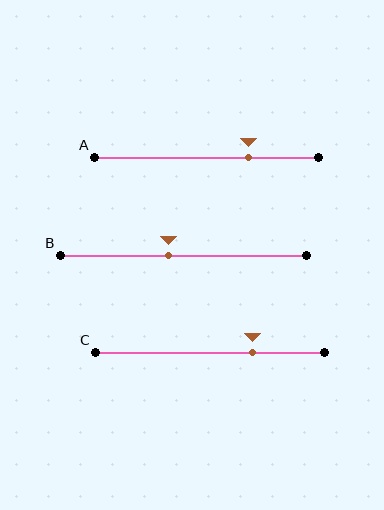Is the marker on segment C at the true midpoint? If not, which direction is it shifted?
No, the marker on segment C is shifted to the right by about 19% of the segment length.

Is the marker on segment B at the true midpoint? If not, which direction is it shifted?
No, the marker on segment B is shifted to the left by about 6% of the segment length.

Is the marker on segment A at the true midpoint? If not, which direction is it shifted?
No, the marker on segment A is shifted to the right by about 19% of the segment length.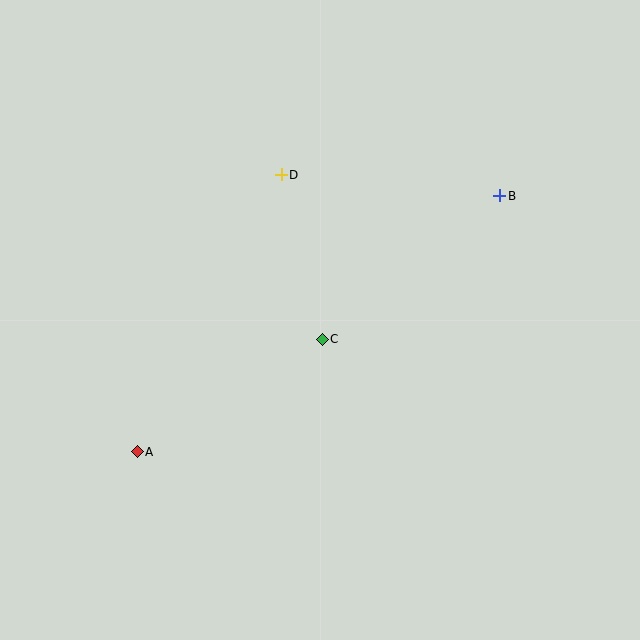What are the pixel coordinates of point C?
Point C is at (322, 339).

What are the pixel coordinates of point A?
Point A is at (137, 452).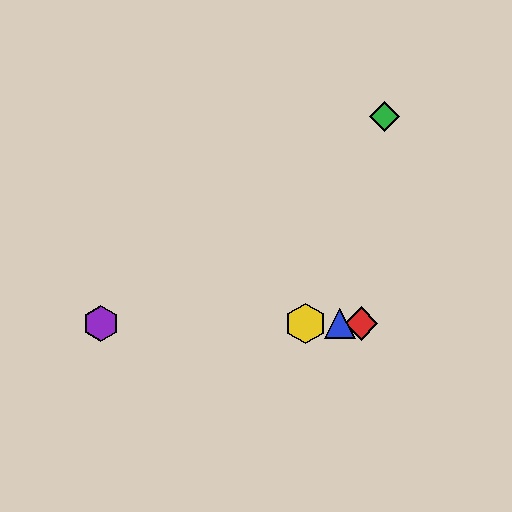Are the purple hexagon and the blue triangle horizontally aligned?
Yes, both are at y≈323.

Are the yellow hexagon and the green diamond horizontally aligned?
No, the yellow hexagon is at y≈323 and the green diamond is at y≈117.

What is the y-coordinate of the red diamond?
The red diamond is at y≈323.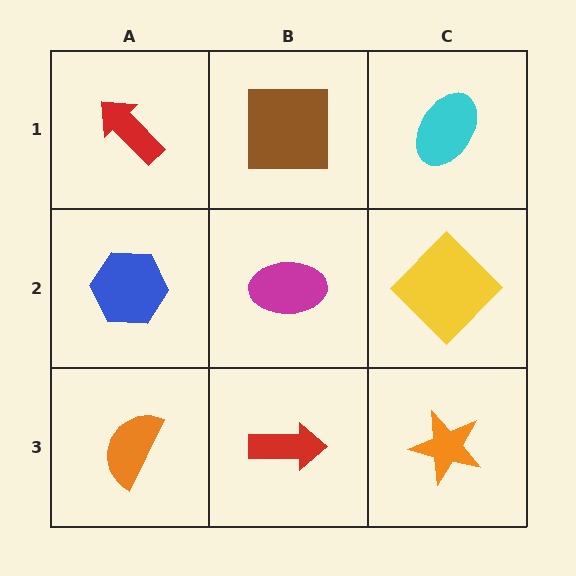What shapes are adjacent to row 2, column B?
A brown square (row 1, column B), a red arrow (row 3, column B), a blue hexagon (row 2, column A), a yellow diamond (row 2, column C).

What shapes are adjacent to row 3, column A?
A blue hexagon (row 2, column A), a red arrow (row 3, column B).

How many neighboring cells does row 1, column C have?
2.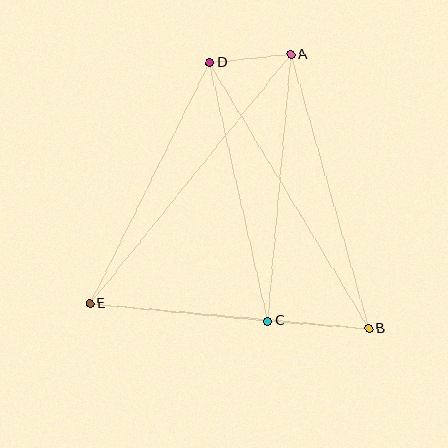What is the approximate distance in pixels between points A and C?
The distance between A and C is approximately 267 pixels.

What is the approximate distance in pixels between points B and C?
The distance between B and C is approximately 101 pixels.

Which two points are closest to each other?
Points A and D are closest to each other.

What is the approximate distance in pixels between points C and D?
The distance between C and D is approximately 264 pixels.